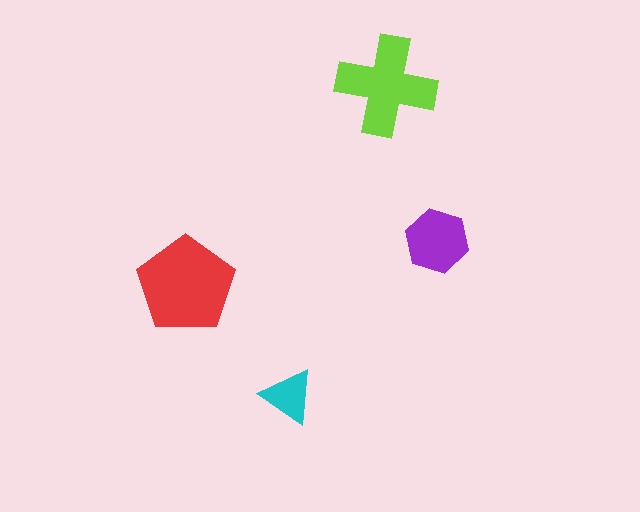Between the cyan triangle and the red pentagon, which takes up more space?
The red pentagon.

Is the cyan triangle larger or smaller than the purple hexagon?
Smaller.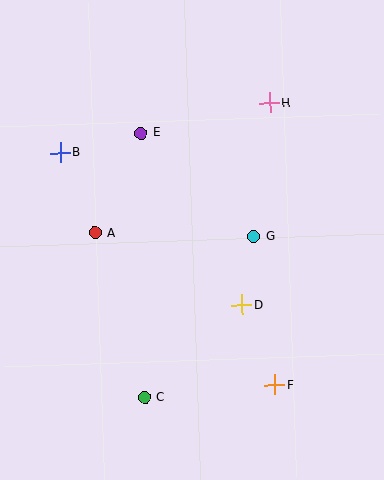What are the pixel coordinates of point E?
Point E is at (141, 133).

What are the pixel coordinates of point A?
Point A is at (95, 233).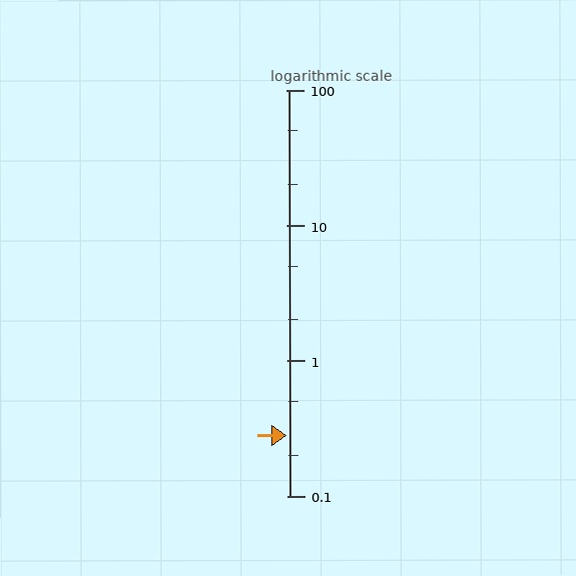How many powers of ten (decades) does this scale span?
The scale spans 3 decades, from 0.1 to 100.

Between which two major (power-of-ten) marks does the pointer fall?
The pointer is between 0.1 and 1.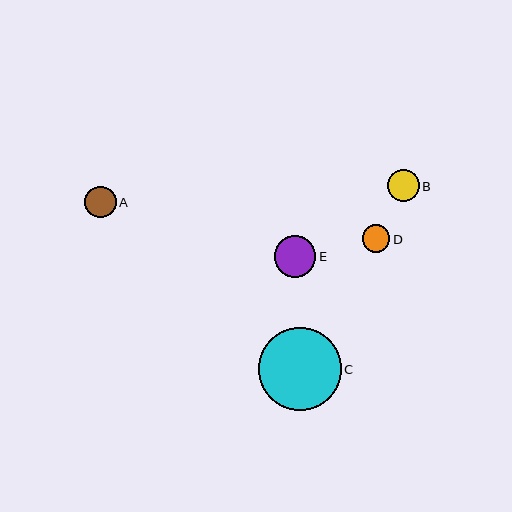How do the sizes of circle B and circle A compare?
Circle B and circle A are approximately the same size.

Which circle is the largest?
Circle C is the largest with a size of approximately 83 pixels.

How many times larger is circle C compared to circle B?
Circle C is approximately 2.6 times the size of circle B.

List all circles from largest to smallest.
From largest to smallest: C, E, B, A, D.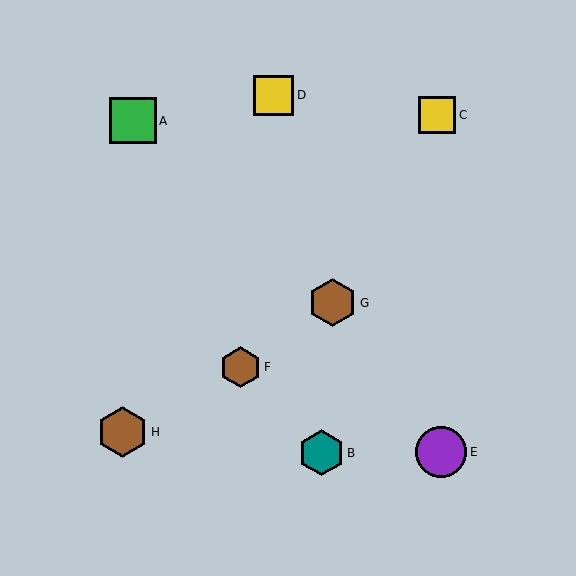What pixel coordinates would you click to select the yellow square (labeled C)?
Click at (437, 115) to select the yellow square C.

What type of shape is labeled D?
Shape D is a yellow square.